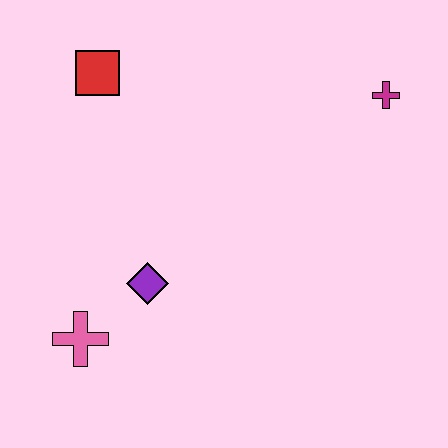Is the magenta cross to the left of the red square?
No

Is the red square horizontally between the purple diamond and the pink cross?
Yes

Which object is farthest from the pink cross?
The magenta cross is farthest from the pink cross.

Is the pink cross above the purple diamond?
No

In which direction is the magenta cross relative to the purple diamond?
The magenta cross is to the right of the purple diamond.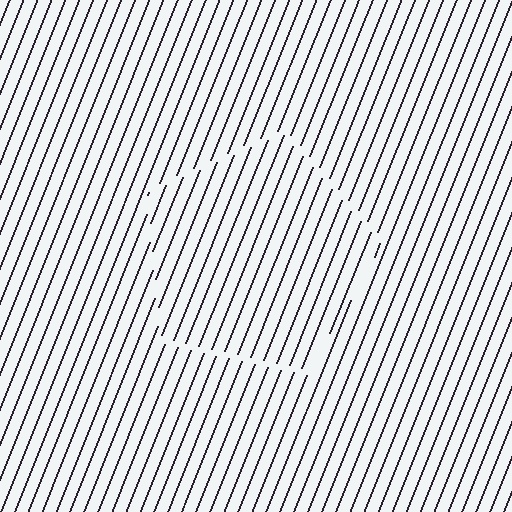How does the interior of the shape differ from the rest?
The interior of the shape contains the same grating, shifted by half a period — the contour is defined by the phase discontinuity where line-ends from the inner and outer gratings abut.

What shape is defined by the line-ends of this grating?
An illusory pentagon. The interior of the shape contains the same grating, shifted by half a period — the contour is defined by the phase discontinuity where line-ends from the inner and outer gratings abut.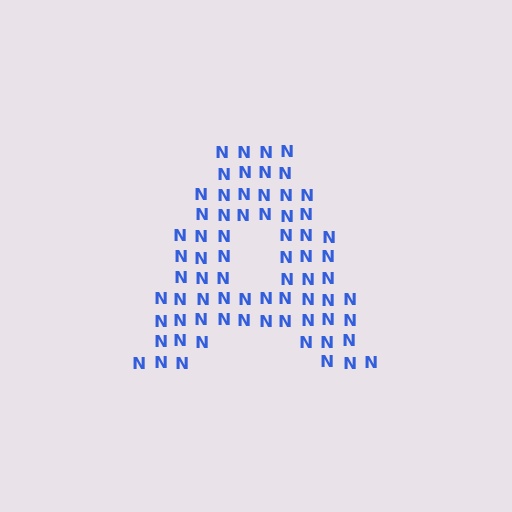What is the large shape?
The large shape is the letter A.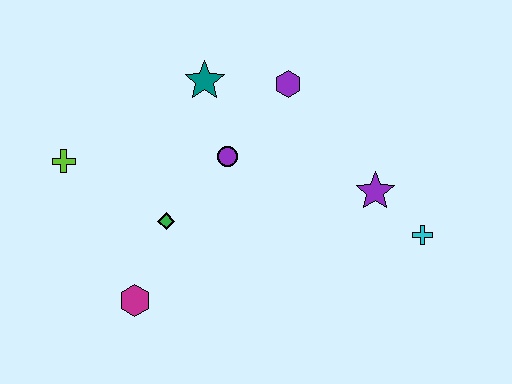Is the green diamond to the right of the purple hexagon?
No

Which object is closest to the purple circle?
The teal star is closest to the purple circle.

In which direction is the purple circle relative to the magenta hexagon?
The purple circle is above the magenta hexagon.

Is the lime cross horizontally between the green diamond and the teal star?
No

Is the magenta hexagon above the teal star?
No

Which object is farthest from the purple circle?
The cyan cross is farthest from the purple circle.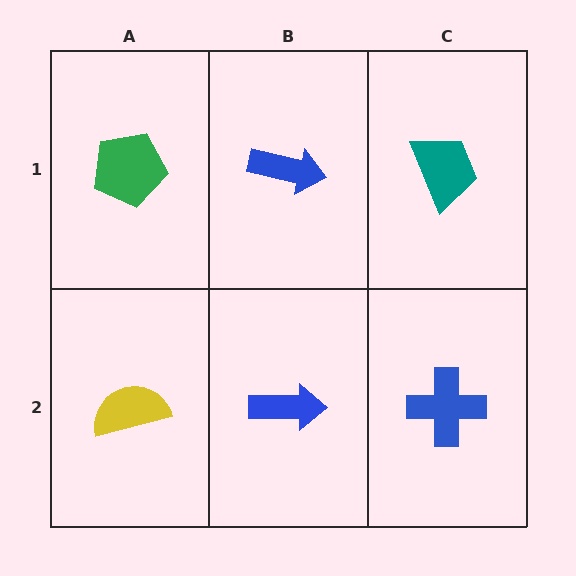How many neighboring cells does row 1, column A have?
2.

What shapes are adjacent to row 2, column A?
A green pentagon (row 1, column A), a blue arrow (row 2, column B).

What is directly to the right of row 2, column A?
A blue arrow.